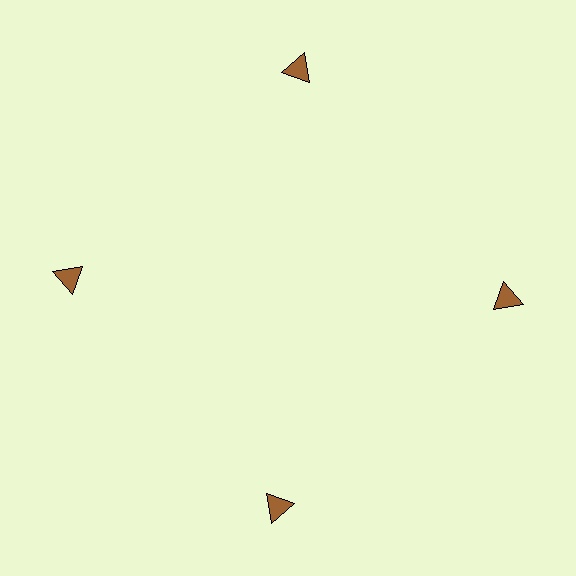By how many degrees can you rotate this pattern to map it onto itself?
The pattern maps onto itself every 90 degrees of rotation.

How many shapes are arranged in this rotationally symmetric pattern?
There are 4 shapes, arranged in 4 groups of 1.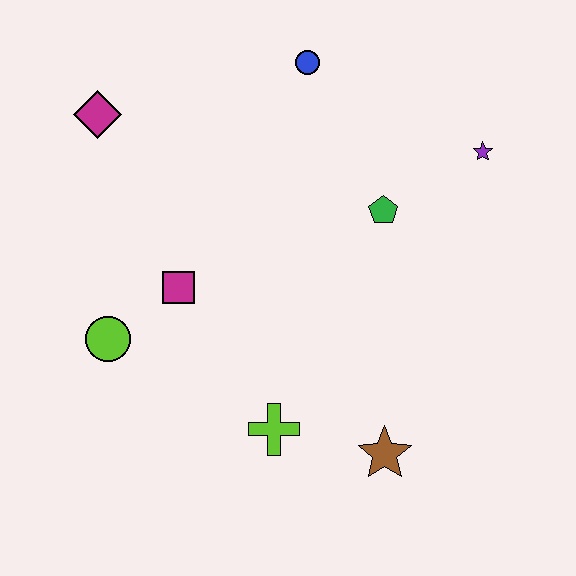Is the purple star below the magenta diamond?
Yes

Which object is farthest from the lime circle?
The purple star is farthest from the lime circle.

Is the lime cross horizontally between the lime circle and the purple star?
Yes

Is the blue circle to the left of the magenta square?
No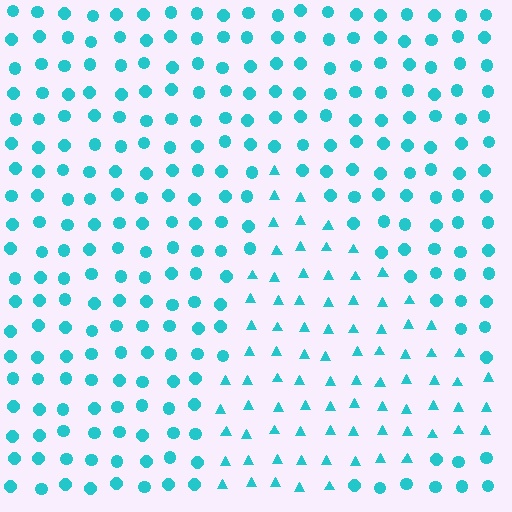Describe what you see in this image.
The image is filled with small cyan elements arranged in a uniform grid. A triangle-shaped region contains triangles, while the surrounding area contains circles. The boundary is defined purely by the change in element shape.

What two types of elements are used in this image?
The image uses triangles inside the triangle region and circles outside it.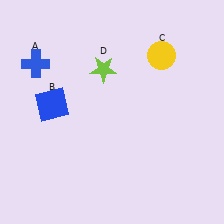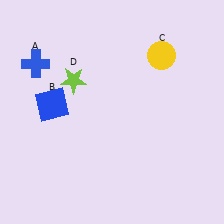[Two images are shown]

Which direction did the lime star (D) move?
The lime star (D) moved left.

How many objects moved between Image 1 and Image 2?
1 object moved between the two images.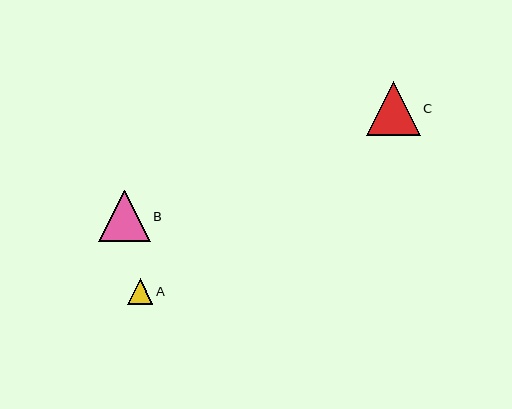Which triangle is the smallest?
Triangle A is the smallest with a size of approximately 26 pixels.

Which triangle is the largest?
Triangle C is the largest with a size of approximately 54 pixels.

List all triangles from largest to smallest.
From largest to smallest: C, B, A.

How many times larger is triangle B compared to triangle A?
Triangle B is approximately 2.0 times the size of triangle A.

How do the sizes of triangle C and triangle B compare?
Triangle C and triangle B are approximately the same size.